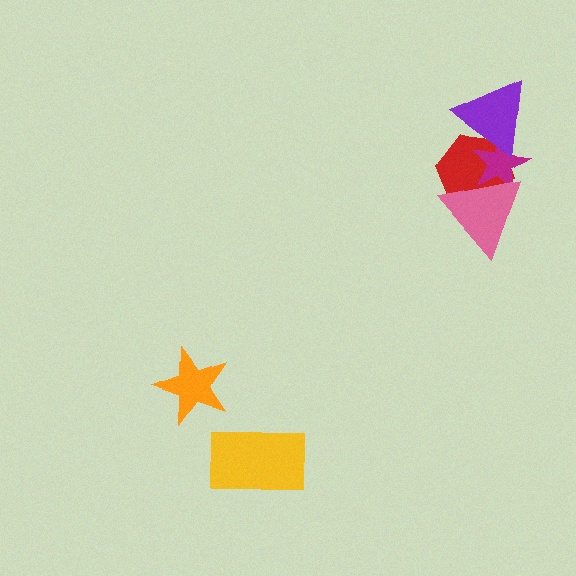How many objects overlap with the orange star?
0 objects overlap with the orange star.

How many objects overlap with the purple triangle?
2 objects overlap with the purple triangle.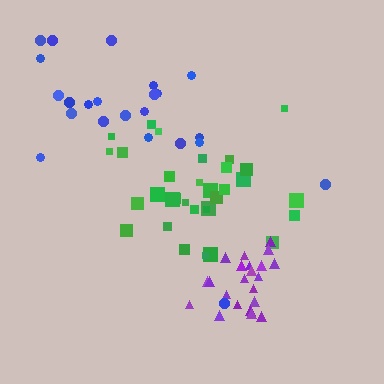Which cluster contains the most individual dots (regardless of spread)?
Green (33).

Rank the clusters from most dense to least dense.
purple, green, blue.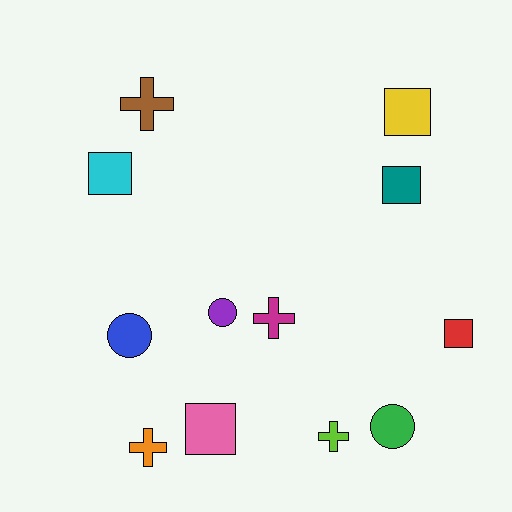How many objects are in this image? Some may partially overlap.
There are 12 objects.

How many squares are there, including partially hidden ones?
There are 5 squares.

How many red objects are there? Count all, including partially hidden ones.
There is 1 red object.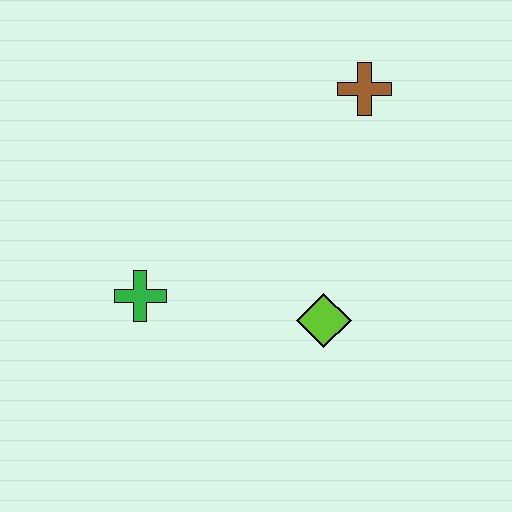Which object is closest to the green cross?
The lime diamond is closest to the green cross.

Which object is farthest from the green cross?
The brown cross is farthest from the green cross.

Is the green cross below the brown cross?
Yes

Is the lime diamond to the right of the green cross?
Yes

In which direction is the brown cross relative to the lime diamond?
The brown cross is above the lime diamond.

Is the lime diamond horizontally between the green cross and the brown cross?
Yes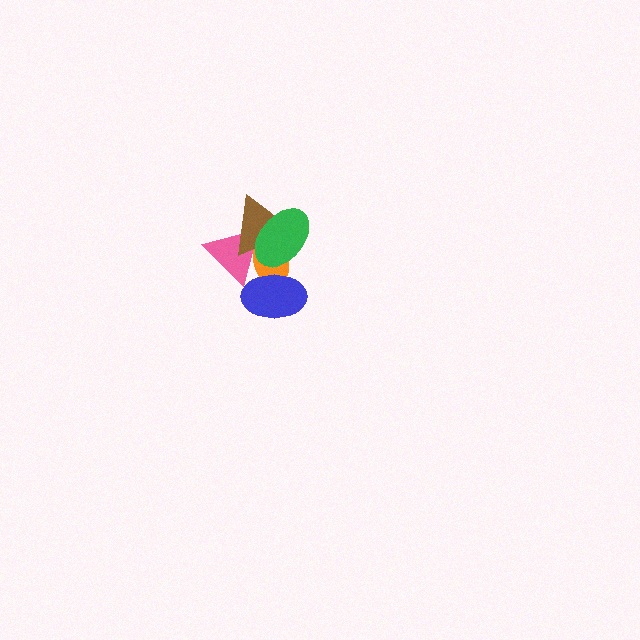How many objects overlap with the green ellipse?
4 objects overlap with the green ellipse.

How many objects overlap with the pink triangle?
4 objects overlap with the pink triangle.